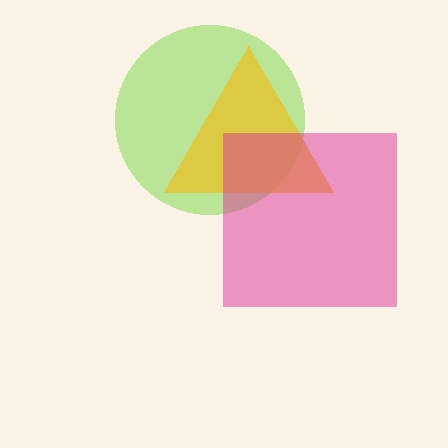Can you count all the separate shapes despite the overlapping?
Yes, there are 3 separate shapes.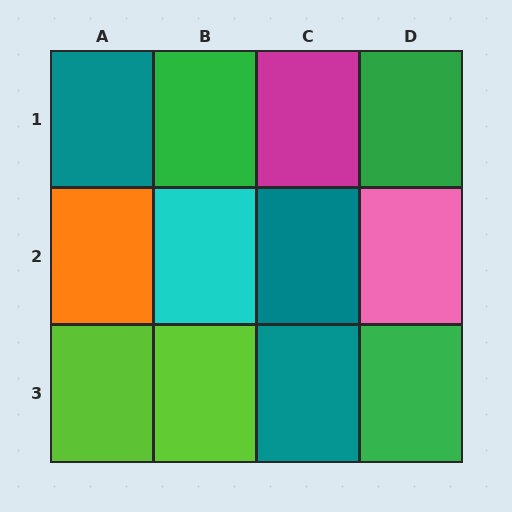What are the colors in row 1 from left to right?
Teal, green, magenta, green.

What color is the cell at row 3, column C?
Teal.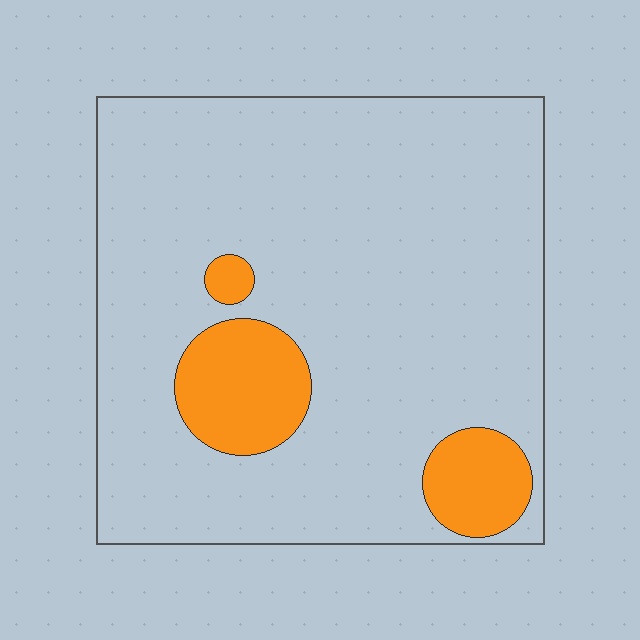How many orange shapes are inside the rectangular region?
3.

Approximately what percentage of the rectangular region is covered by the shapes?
Approximately 15%.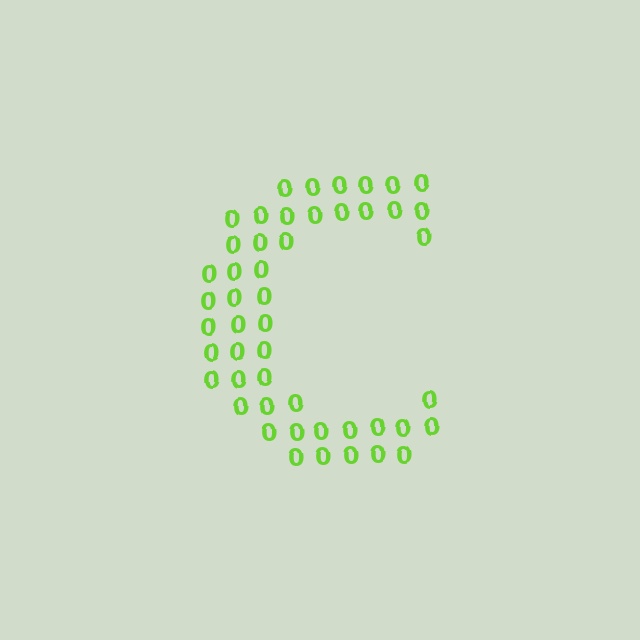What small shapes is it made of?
It is made of small digit 0's.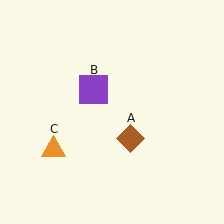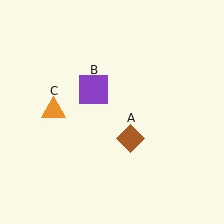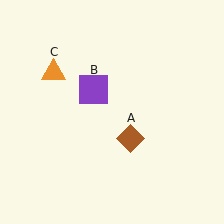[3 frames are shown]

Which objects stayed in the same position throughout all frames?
Brown diamond (object A) and purple square (object B) remained stationary.